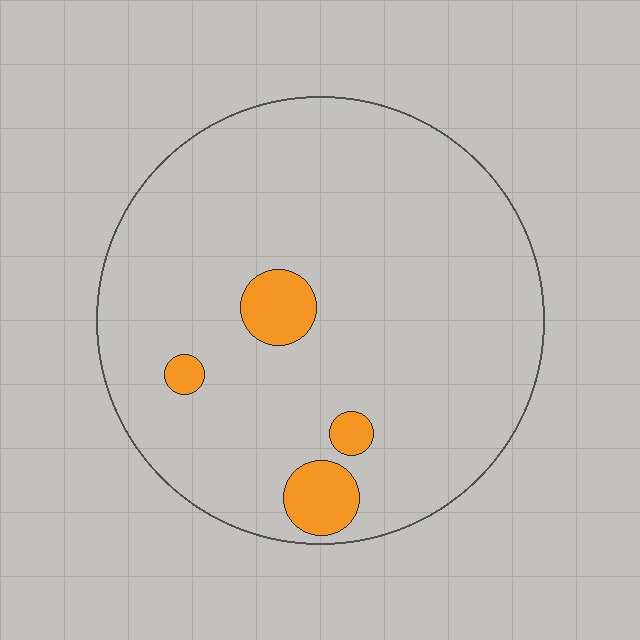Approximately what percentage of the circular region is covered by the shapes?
Approximately 10%.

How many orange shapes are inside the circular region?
4.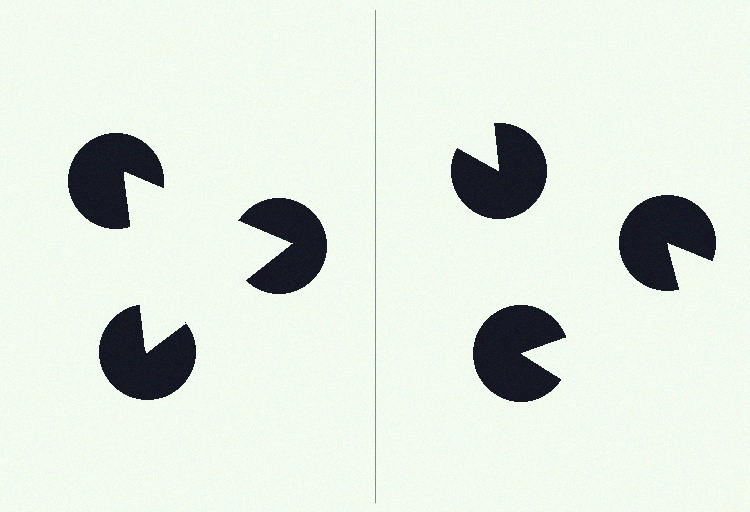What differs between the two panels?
The pac-man discs are positioned identically on both sides; only the wedge orientations differ. On the left they align to a triangle; on the right they are misaligned.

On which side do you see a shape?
An illusory triangle appears on the left side. On the right side the wedge cuts are rotated, so no coherent shape forms.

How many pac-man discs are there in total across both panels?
6 — 3 on each side.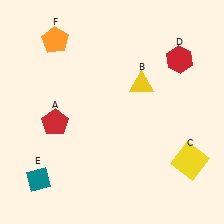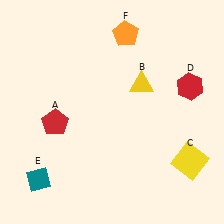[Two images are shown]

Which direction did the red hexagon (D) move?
The red hexagon (D) moved down.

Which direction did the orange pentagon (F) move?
The orange pentagon (F) moved right.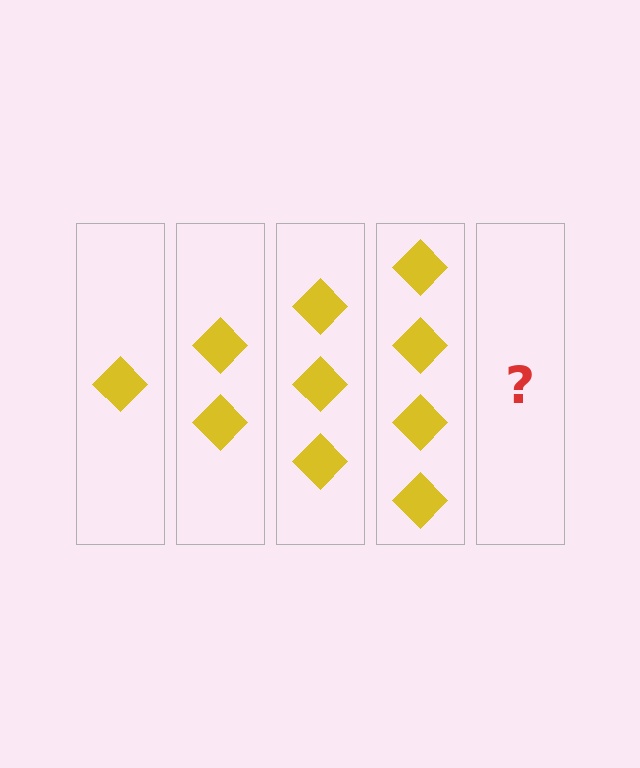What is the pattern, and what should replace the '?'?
The pattern is that each step adds one more diamond. The '?' should be 5 diamonds.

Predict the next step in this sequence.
The next step is 5 diamonds.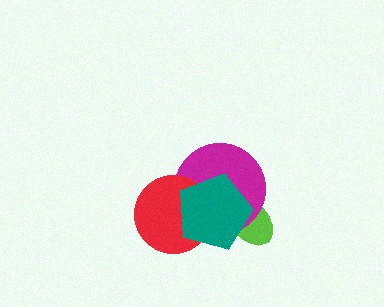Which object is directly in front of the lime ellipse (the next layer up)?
The magenta circle is directly in front of the lime ellipse.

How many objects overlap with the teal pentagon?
3 objects overlap with the teal pentagon.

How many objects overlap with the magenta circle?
3 objects overlap with the magenta circle.